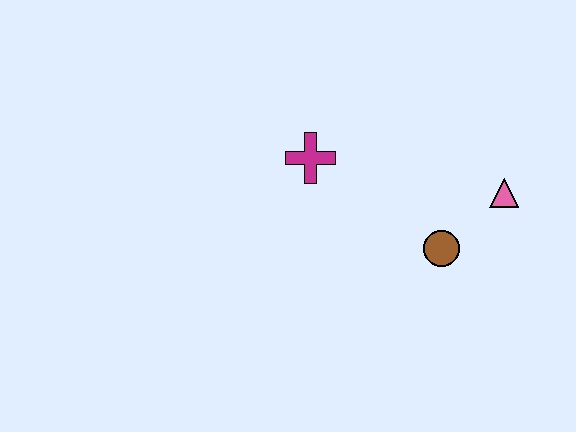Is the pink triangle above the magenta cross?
No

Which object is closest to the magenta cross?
The brown circle is closest to the magenta cross.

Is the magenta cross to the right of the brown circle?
No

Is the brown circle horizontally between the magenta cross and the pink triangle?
Yes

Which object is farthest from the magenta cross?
The pink triangle is farthest from the magenta cross.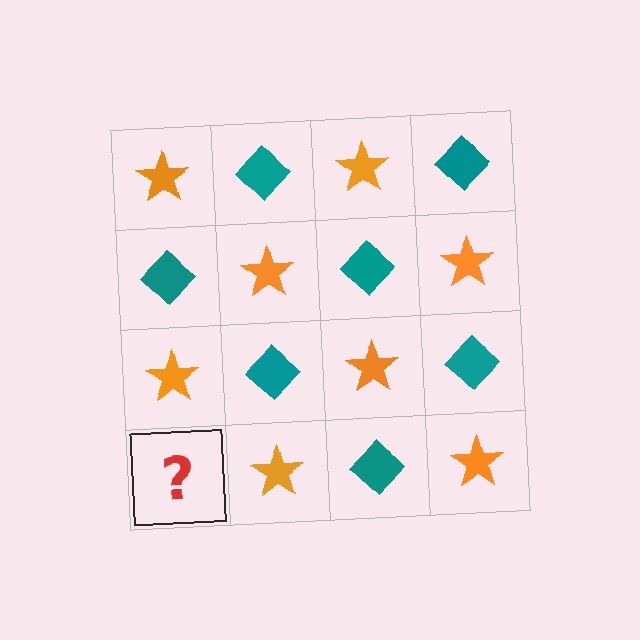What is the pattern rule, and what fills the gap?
The rule is that it alternates orange star and teal diamond in a checkerboard pattern. The gap should be filled with a teal diamond.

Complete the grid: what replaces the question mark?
The question mark should be replaced with a teal diamond.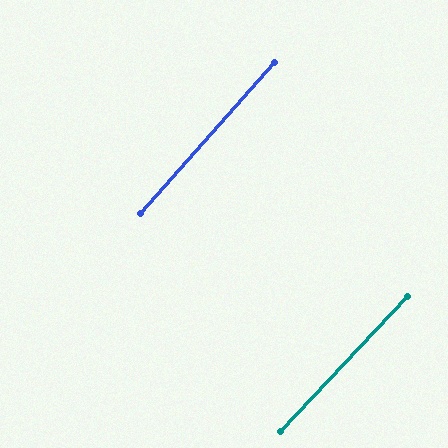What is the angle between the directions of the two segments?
Approximately 1 degree.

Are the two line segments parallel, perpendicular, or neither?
Parallel — their directions differ by only 1.5°.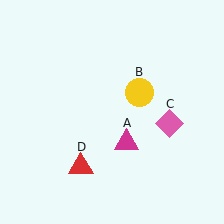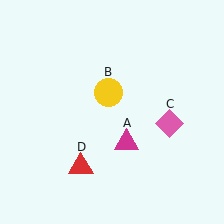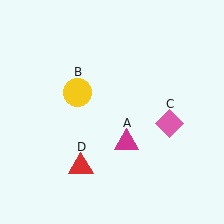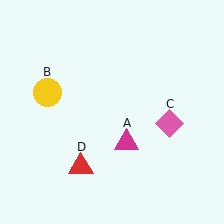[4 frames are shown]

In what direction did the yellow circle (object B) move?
The yellow circle (object B) moved left.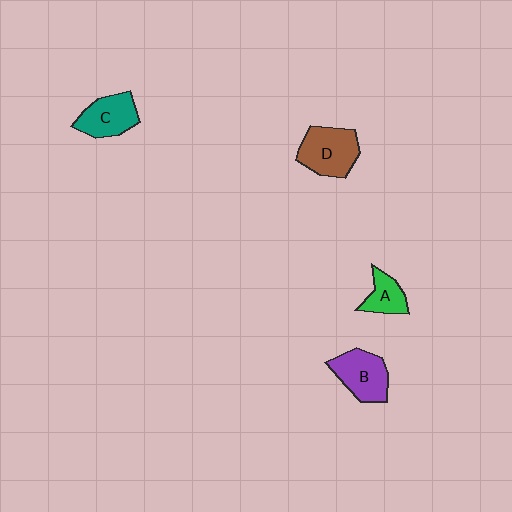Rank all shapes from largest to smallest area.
From largest to smallest: D (brown), B (purple), C (teal), A (green).